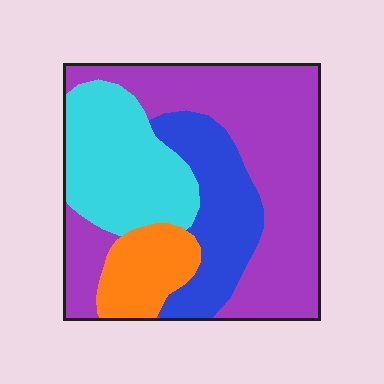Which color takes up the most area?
Purple, at roughly 45%.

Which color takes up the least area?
Orange, at roughly 10%.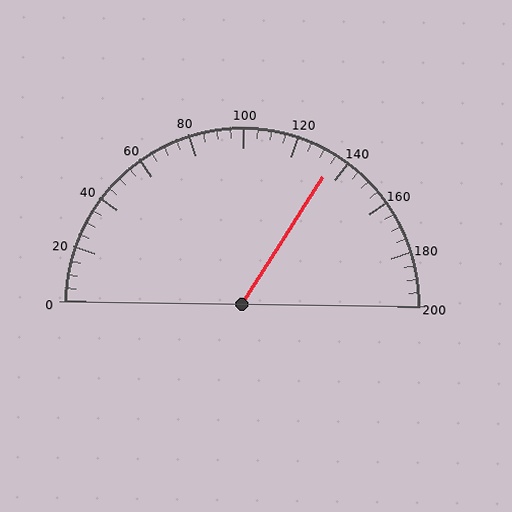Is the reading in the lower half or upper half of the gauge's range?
The reading is in the upper half of the range (0 to 200).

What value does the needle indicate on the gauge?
The needle indicates approximately 135.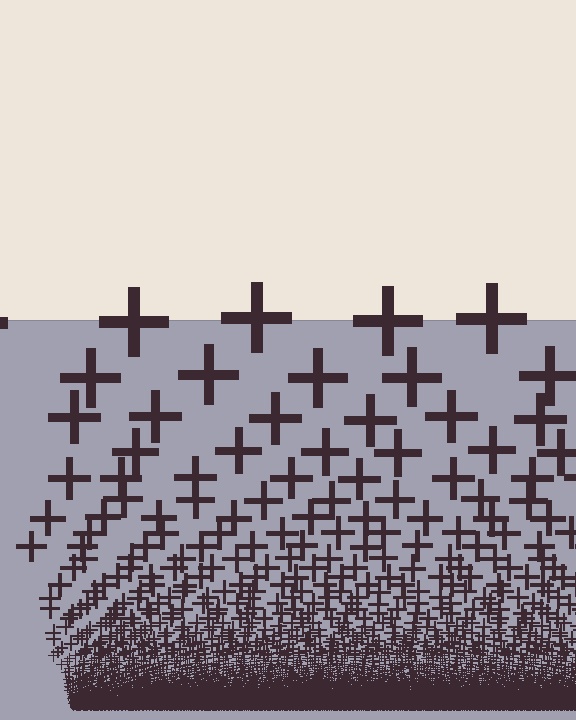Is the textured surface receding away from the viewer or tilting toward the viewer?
The surface appears to tilt toward the viewer. Texture elements get larger and sparser toward the top.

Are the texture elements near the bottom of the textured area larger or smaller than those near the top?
Smaller. The gradient is inverted — elements near the bottom are smaller and denser.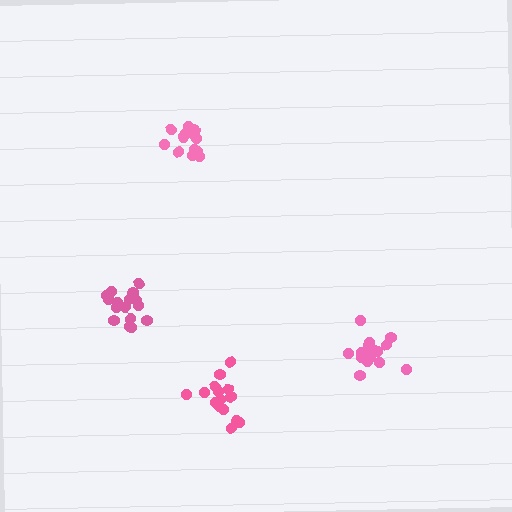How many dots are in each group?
Group 1: 16 dots, Group 2: 14 dots, Group 3: 15 dots, Group 4: 17 dots (62 total).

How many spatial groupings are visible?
There are 4 spatial groupings.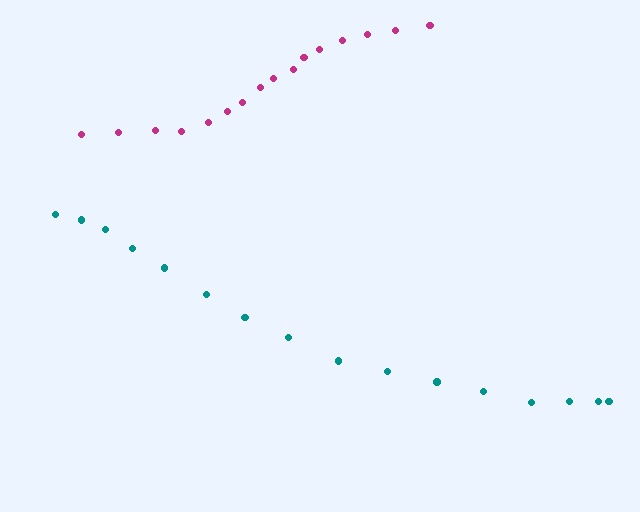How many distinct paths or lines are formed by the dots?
There are 2 distinct paths.